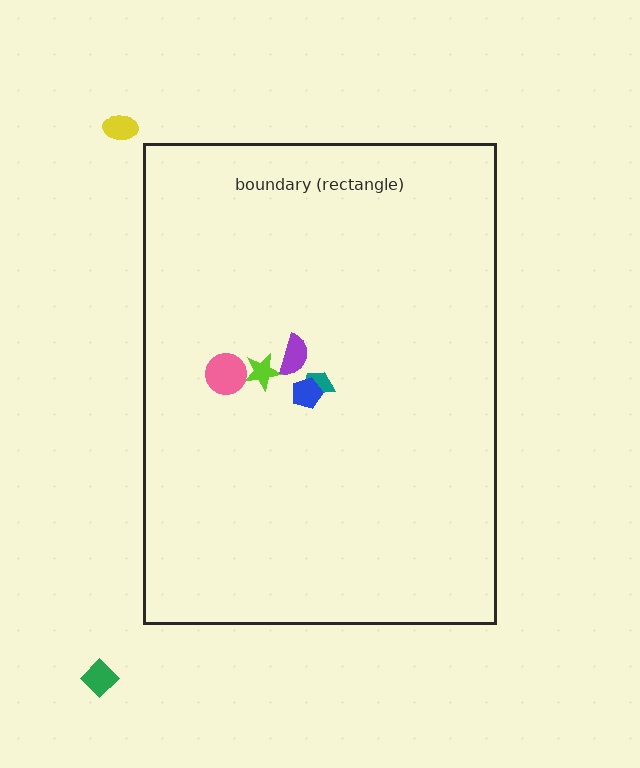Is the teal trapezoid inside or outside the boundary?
Inside.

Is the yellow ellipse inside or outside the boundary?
Outside.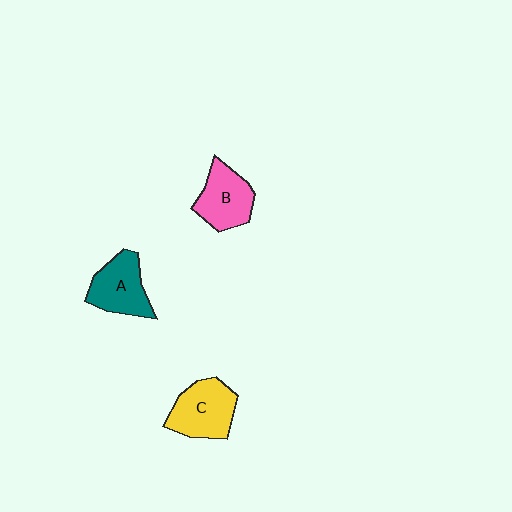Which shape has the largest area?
Shape C (yellow).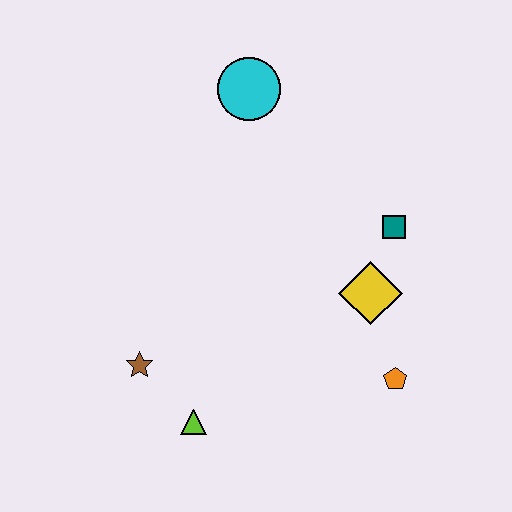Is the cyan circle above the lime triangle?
Yes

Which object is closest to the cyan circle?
The teal square is closest to the cyan circle.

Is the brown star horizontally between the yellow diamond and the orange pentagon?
No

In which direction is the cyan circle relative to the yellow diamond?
The cyan circle is above the yellow diamond.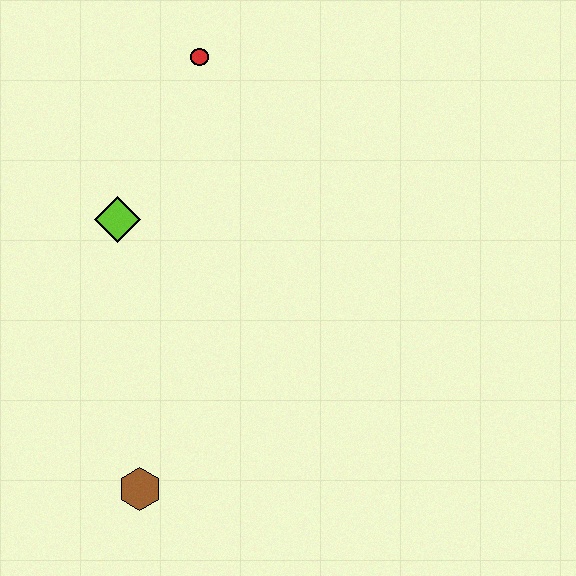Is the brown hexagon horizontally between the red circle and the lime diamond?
Yes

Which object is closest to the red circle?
The lime diamond is closest to the red circle.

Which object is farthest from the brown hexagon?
The red circle is farthest from the brown hexagon.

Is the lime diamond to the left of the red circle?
Yes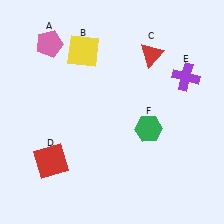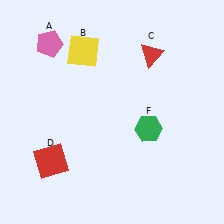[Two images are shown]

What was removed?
The purple cross (E) was removed in Image 2.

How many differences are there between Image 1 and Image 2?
There is 1 difference between the two images.